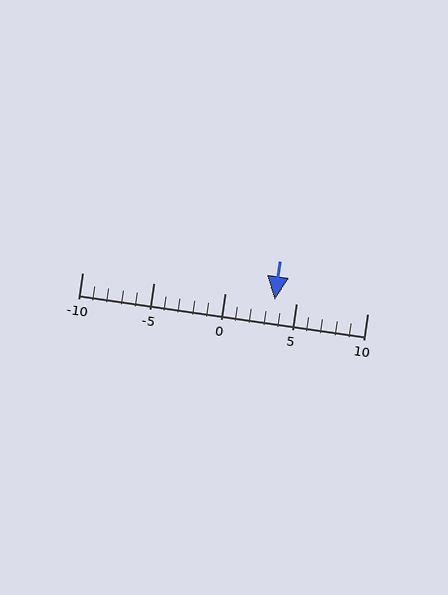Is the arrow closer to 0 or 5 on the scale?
The arrow is closer to 5.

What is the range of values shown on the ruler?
The ruler shows values from -10 to 10.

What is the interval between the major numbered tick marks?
The major tick marks are spaced 5 units apart.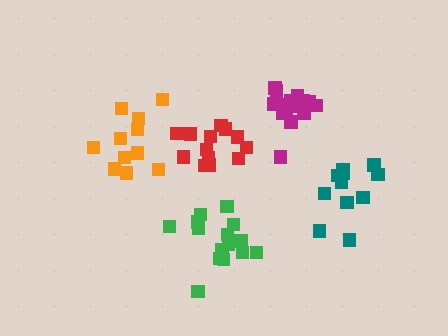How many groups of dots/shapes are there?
There are 5 groups.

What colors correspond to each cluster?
The clusters are colored: orange, magenta, red, teal, green.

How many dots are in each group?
Group 1: 11 dots, Group 2: 17 dots, Group 3: 13 dots, Group 4: 12 dots, Group 5: 15 dots (68 total).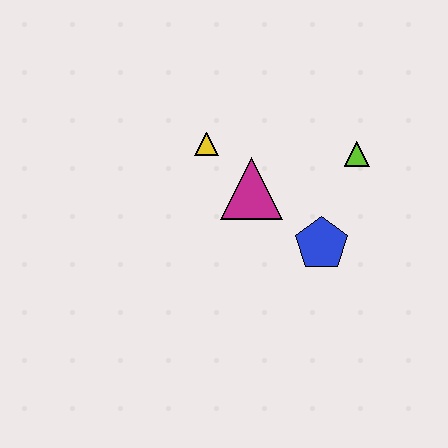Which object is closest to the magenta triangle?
The yellow triangle is closest to the magenta triangle.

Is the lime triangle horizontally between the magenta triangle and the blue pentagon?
No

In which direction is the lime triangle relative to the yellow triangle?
The lime triangle is to the right of the yellow triangle.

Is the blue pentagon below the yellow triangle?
Yes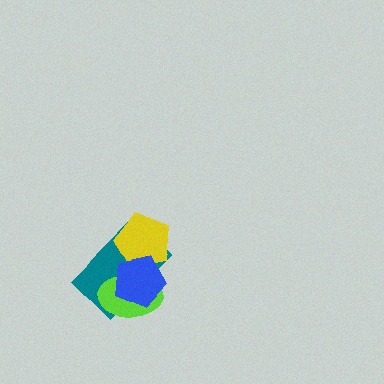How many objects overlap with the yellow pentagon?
3 objects overlap with the yellow pentagon.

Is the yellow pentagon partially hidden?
Yes, it is partially covered by another shape.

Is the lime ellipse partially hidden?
Yes, it is partially covered by another shape.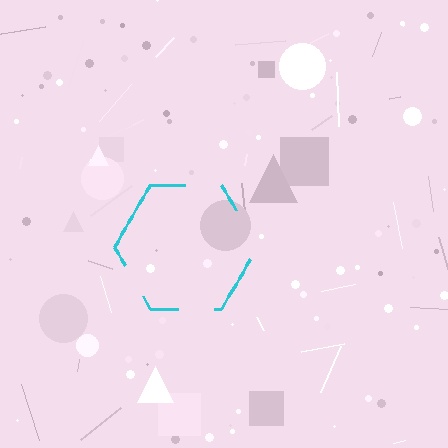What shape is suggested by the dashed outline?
The dashed outline suggests a hexagon.